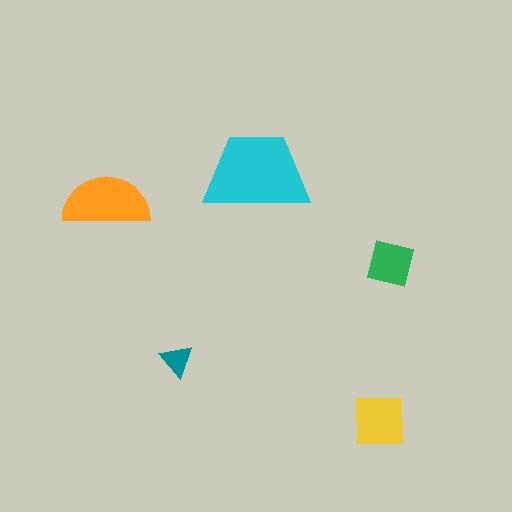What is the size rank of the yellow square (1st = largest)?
3rd.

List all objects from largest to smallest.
The cyan trapezoid, the orange semicircle, the yellow square, the green square, the teal triangle.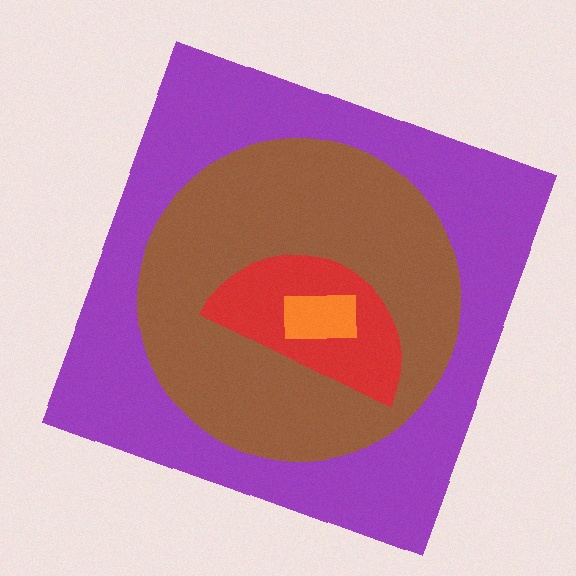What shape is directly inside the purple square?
The brown circle.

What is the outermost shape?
The purple square.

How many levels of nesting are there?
4.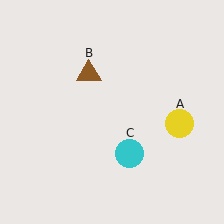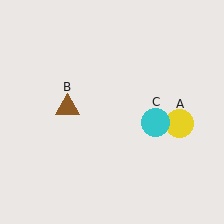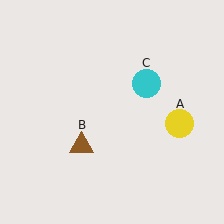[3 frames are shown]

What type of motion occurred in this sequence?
The brown triangle (object B), cyan circle (object C) rotated counterclockwise around the center of the scene.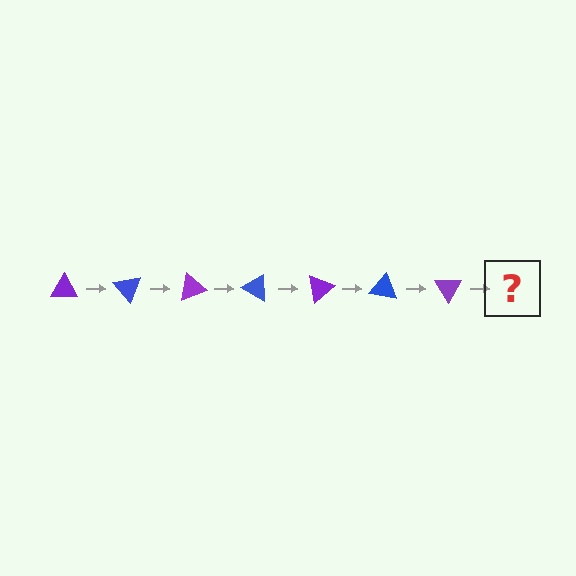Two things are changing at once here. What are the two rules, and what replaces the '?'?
The two rules are that it rotates 50 degrees each step and the color cycles through purple and blue. The '?' should be a blue triangle, rotated 350 degrees from the start.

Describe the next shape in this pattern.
It should be a blue triangle, rotated 350 degrees from the start.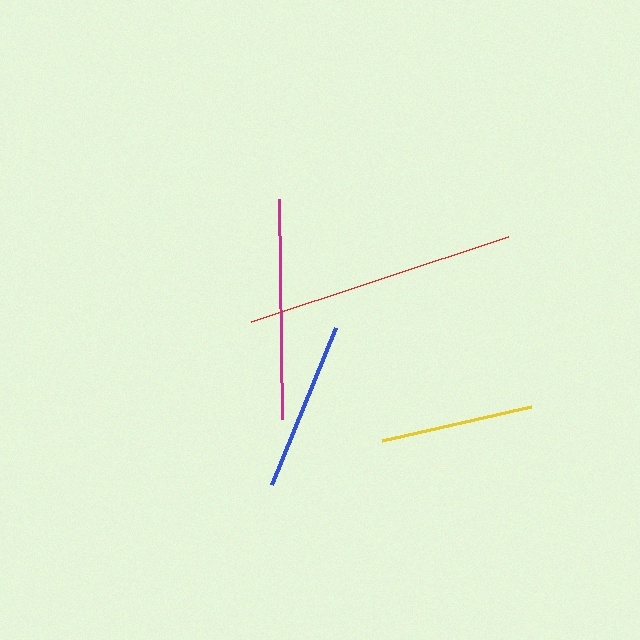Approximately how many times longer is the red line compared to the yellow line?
The red line is approximately 1.8 times the length of the yellow line.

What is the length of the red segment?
The red segment is approximately 270 pixels long.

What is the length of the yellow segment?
The yellow segment is approximately 153 pixels long.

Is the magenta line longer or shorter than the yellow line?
The magenta line is longer than the yellow line.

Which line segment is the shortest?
The yellow line is the shortest at approximately 153 pixels.